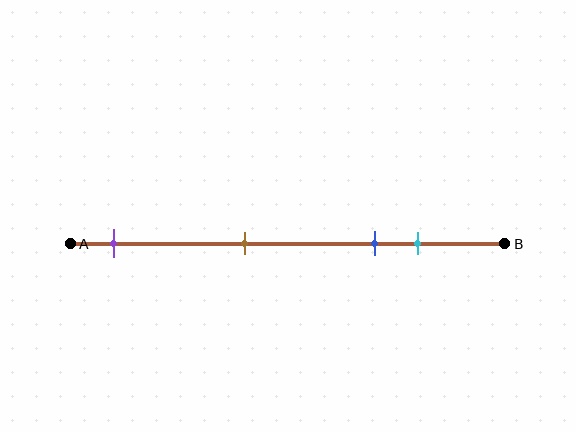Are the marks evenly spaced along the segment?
No, the marks are not evenly spaced.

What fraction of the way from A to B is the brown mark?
The brown mark is approximately 40% (0.4) of the way from A to B.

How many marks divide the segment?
There are 4 marks dividing the segment.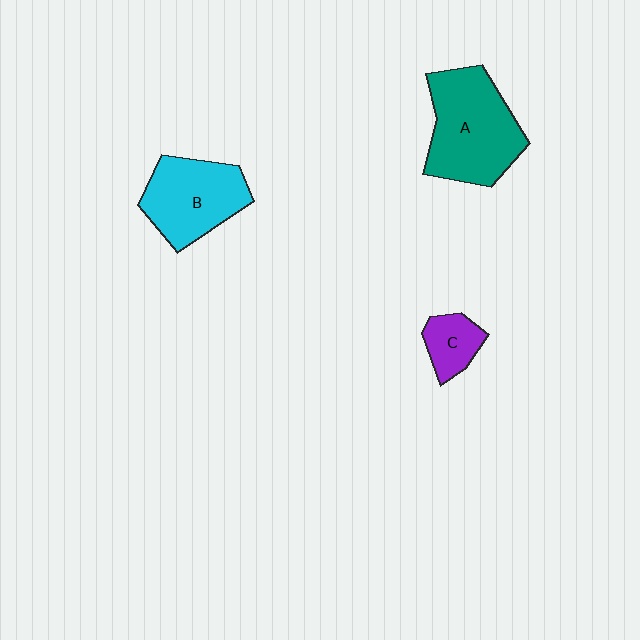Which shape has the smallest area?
Shape C (purple).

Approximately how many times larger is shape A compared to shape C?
Approximately 3.0 times.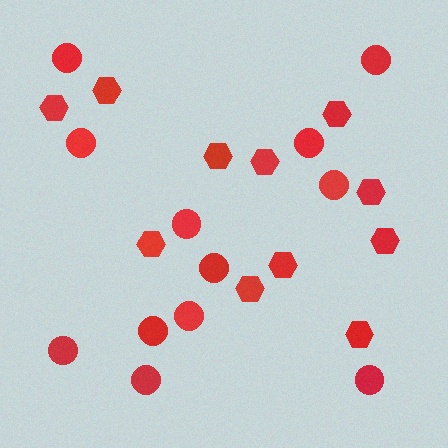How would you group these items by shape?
There are 2 groups: one group of circles (12) and one group of hexagons (11).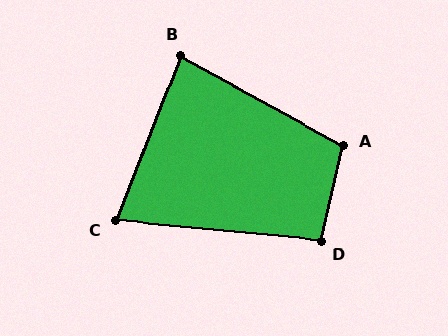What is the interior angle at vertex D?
Approximately 98 degrees (obtuse).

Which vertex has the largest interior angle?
A, at approximately 106 degrees.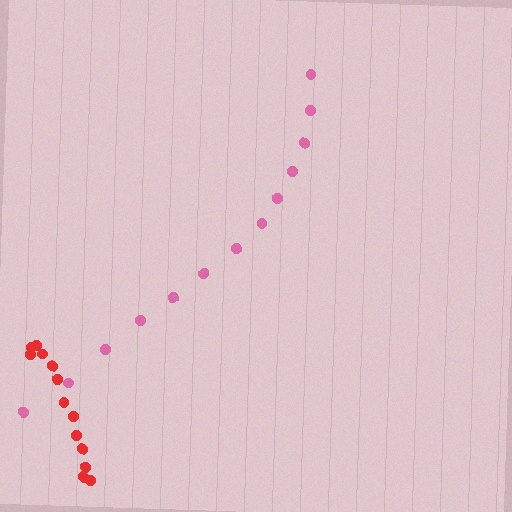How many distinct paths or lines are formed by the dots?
There are 2 distinct paths.